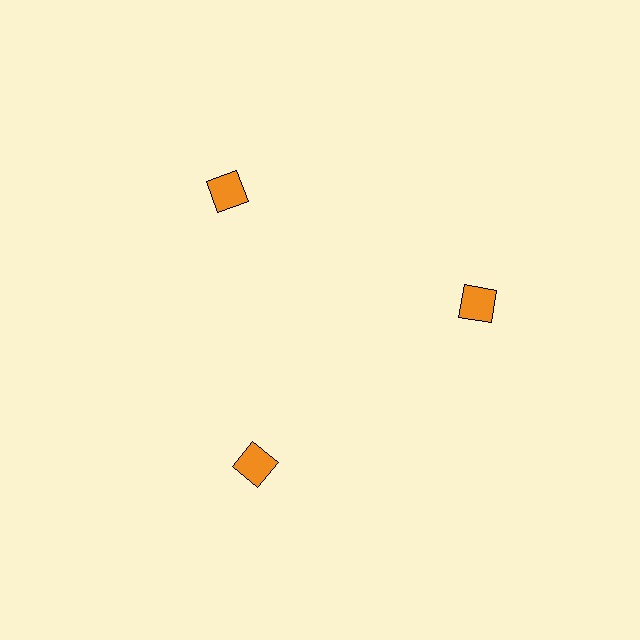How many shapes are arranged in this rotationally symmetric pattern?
There are 3 shapes, arranged in 3 groups of 1.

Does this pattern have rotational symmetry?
Yes, this pattern has 3-fold rotational symmetry. It looks the same after rotating 120 degrees around the center.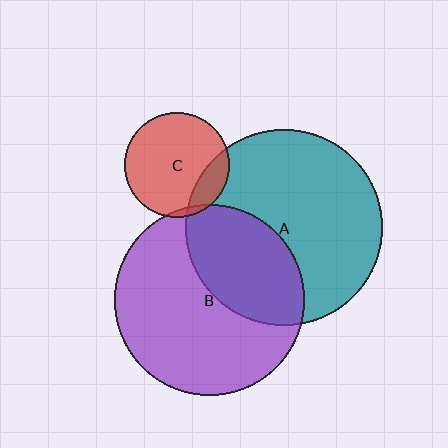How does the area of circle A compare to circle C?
Approximately 3.5 times.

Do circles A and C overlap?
Yes.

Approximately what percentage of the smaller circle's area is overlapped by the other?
Approximately 15%.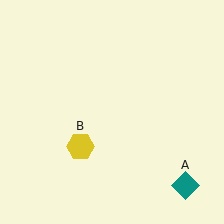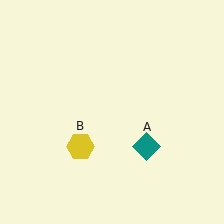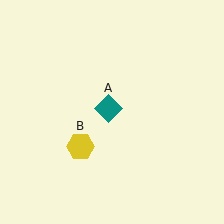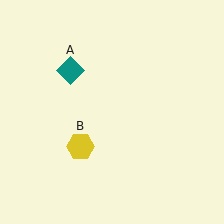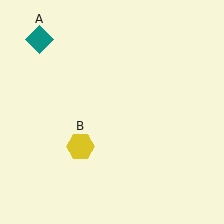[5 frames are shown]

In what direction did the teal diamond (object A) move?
The teal diamond (object A) moved up and to the left.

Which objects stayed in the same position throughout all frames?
Yellow hexagon (object B) remained stationary.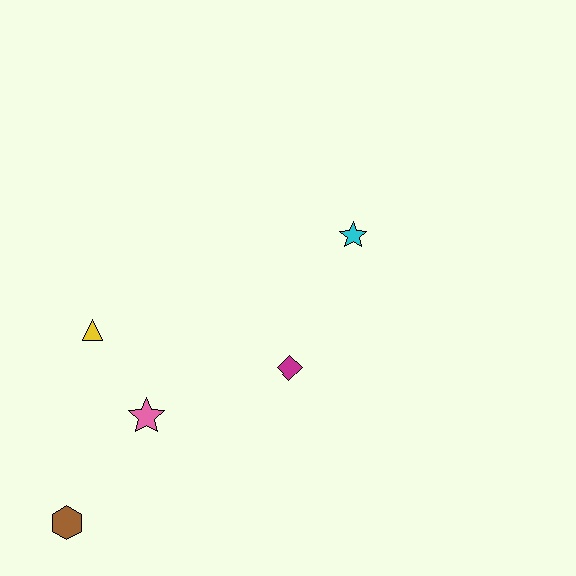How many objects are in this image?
There are 5 objects.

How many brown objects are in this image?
There is 1 brown object.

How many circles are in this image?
There are no circles.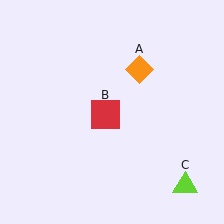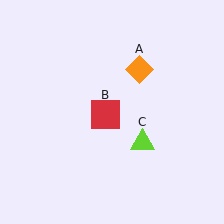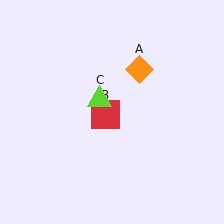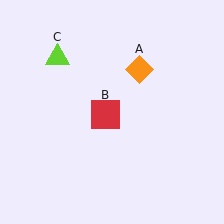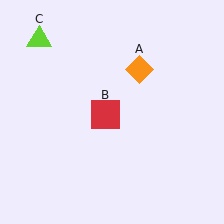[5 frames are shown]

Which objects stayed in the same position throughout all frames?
Orange diamond (object A) and red square (object B) remained stationary.